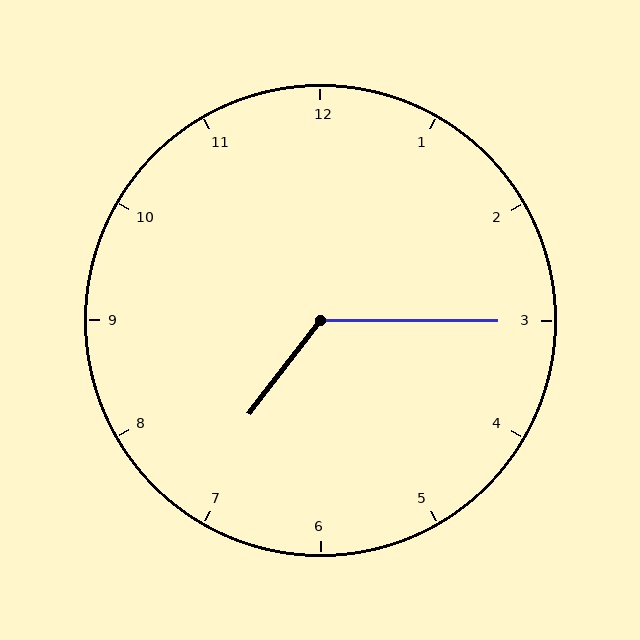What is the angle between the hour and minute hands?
Approximately 128 degrees.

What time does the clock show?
7:15.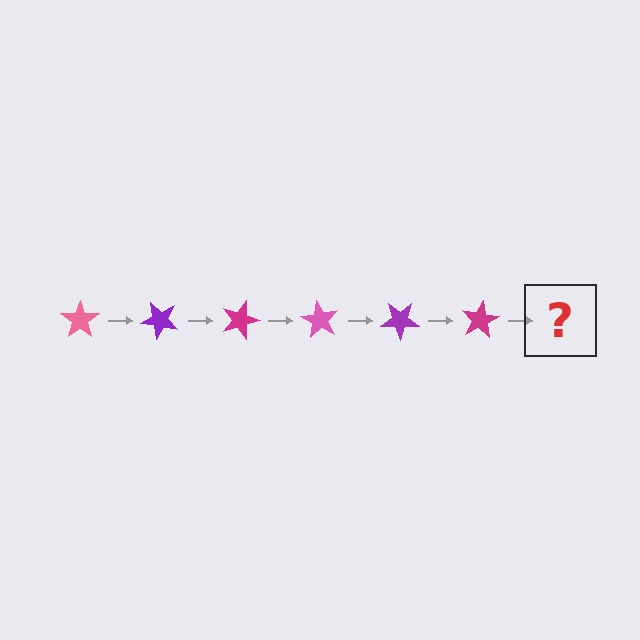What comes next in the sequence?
The next element should be a pink star, rotated 270 degrees from the start.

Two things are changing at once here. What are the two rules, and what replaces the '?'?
The two rules are that it rotates 45 degrees each step and the color cycles through pink, purple, and magenta. The '?' should be a pink star, rotated 270 degrees from the start.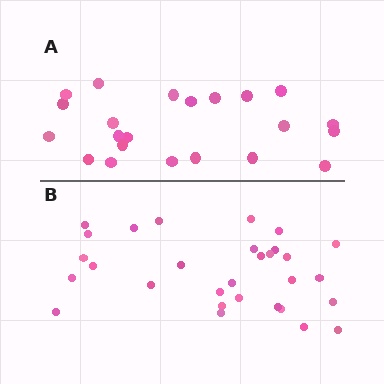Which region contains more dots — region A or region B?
Region B (the bottom region) has more dots.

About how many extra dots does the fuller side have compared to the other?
Region B has roughly 8 or so more dots than region A.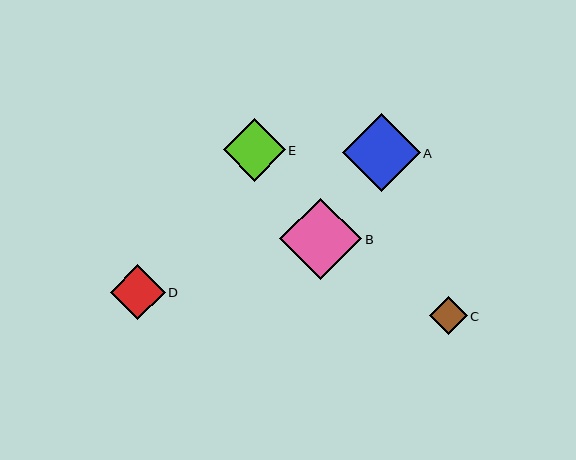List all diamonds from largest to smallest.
From largest to smallest: B, A, E, D, C.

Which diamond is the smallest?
Diamond C is the smallest with a size of approximately 38 pixels.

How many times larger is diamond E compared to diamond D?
Diamond E is approximately 1.1 times the size of diamond D.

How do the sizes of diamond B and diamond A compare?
Diamond B and diamond A are approximately the same size.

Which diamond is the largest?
Diamond B is the largest with a size of approximately 82 pixels.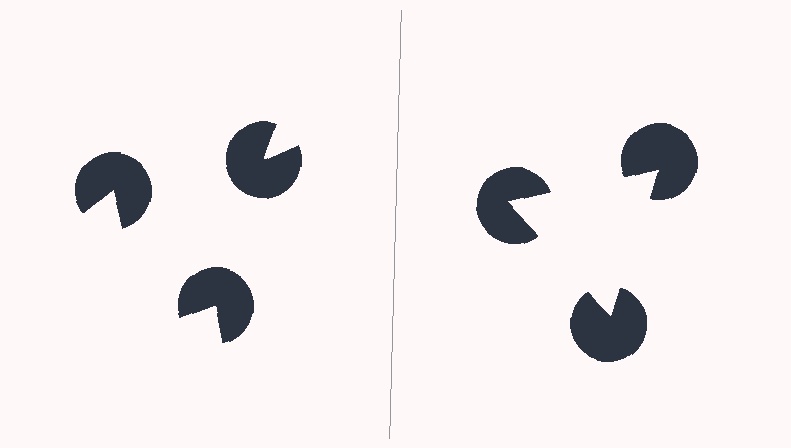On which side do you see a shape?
An illusory triangle appears on the right side. On the left side the wedge cuts are rotated, so no coherent shape forms.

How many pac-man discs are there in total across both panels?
6 — 3 on each side.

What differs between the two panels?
The pac-man discs are positioned identically on both sides; only the wedge orientations differ. On the right they align to a triangle; on the left they are misaligned.